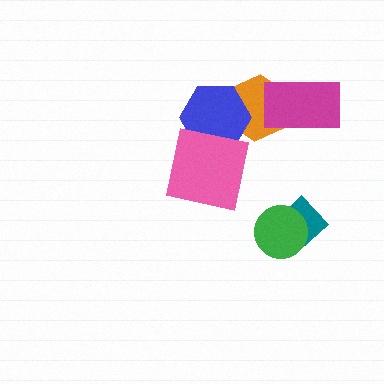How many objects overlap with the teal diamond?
1 object overlaps with the teal diamond.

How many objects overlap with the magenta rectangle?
1 object overlaps with the magenta rectangle.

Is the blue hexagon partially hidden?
Yes, it is partially covered by another shape.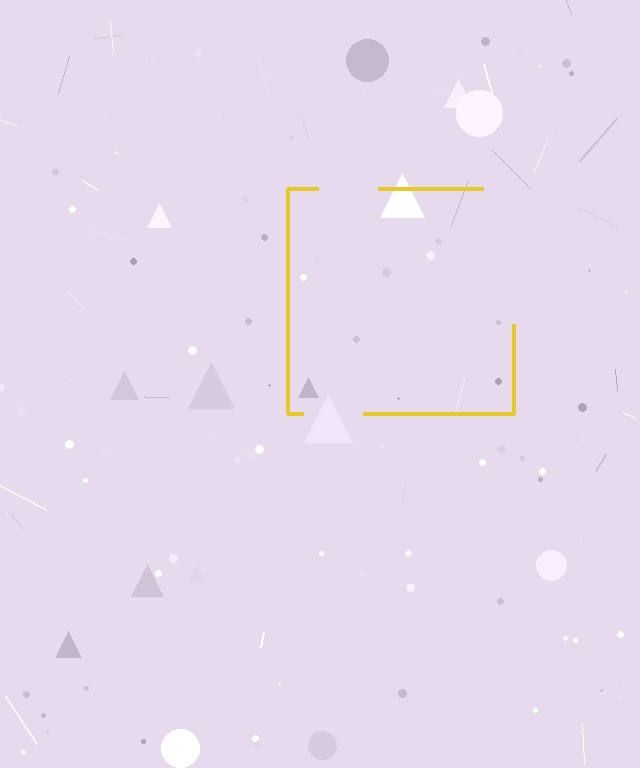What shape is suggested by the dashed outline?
The dashed outline suggests a square.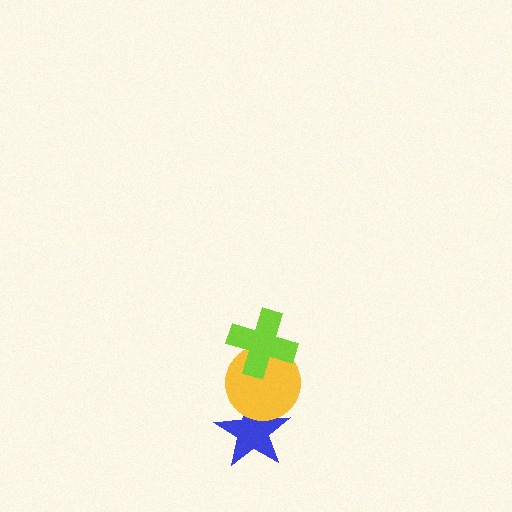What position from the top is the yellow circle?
The yellow circle is 2nd from the top.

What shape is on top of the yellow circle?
The lime cross is on top of the yellow circle.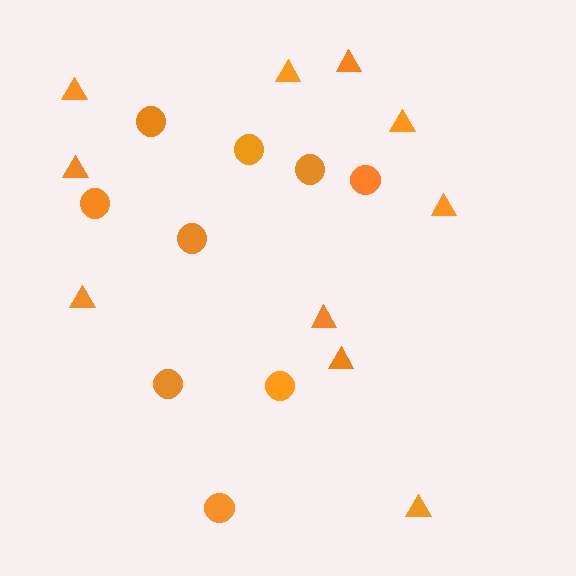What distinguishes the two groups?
There are 2 groups: one group of circles (9) and one group of triangles (10).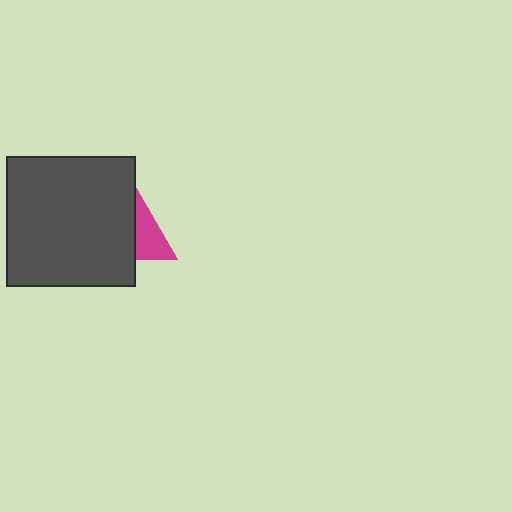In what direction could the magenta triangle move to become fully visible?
The magenta triangle could move right. That would shift it out from behind the dark gray square entirely.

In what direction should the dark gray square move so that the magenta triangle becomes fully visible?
The dark gray square should move left. That is the shortest direction to clear the overlap and leave the magenta triangle fully visible.